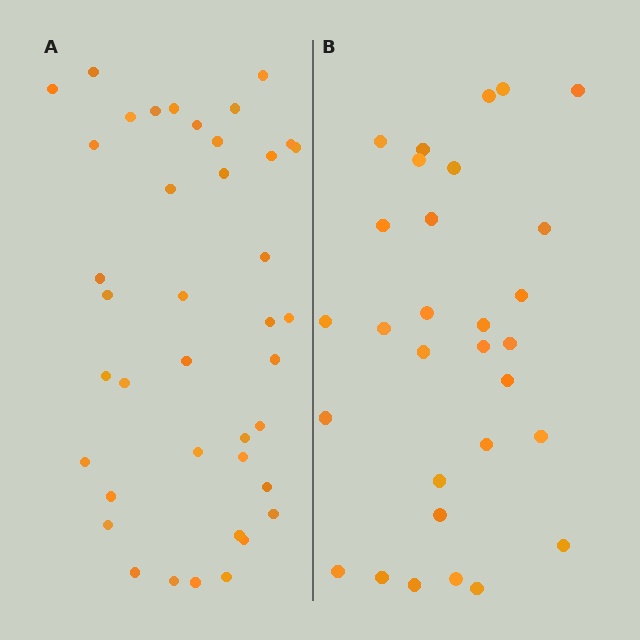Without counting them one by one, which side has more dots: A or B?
Region A (the left region) has more dots.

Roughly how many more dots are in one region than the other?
Region A has roughly 10 or so more dots than region B.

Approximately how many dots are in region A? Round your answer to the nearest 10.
About 40 dots.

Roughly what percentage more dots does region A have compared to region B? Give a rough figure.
About 35% more.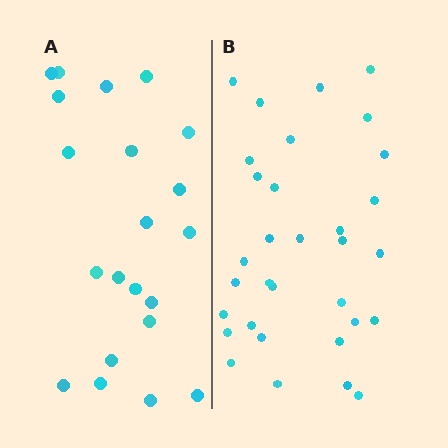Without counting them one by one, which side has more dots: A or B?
Region B (the right region) has more dots.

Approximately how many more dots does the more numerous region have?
Region B has roughly 12 or so more dots than region A.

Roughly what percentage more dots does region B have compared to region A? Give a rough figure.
About 50% more.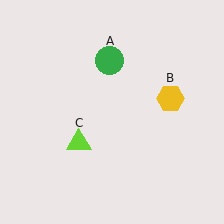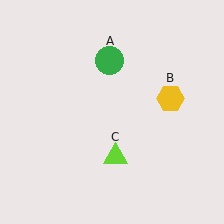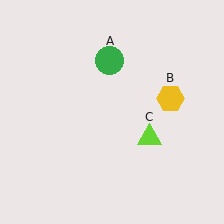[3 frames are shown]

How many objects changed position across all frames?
1 object changed position: lime triangle (object C).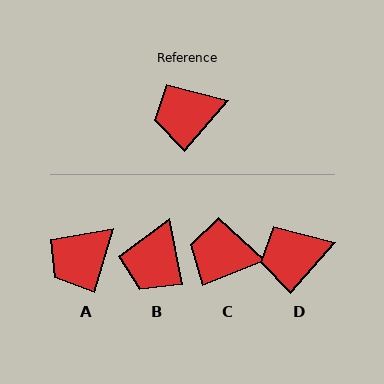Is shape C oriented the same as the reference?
No, it is off by about 27 degrees.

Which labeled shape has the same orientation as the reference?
D.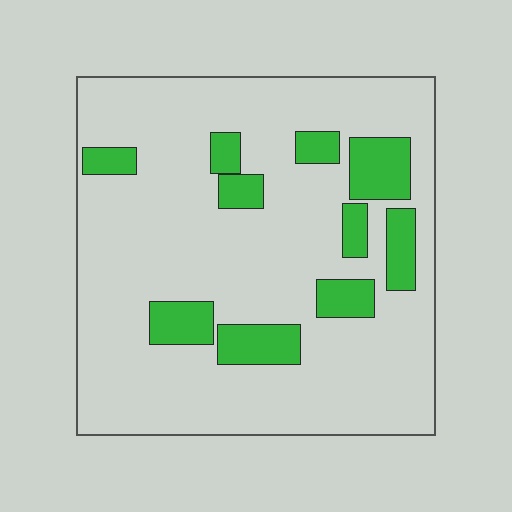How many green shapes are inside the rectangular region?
10.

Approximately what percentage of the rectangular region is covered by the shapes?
Approximately 15%.